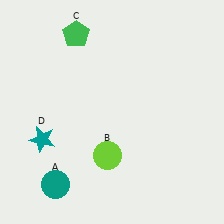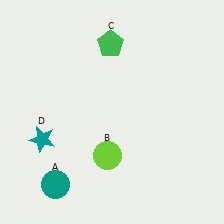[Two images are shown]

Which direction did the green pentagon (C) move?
The green pentagon (C) moved right.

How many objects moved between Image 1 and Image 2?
1 object moved between the two images.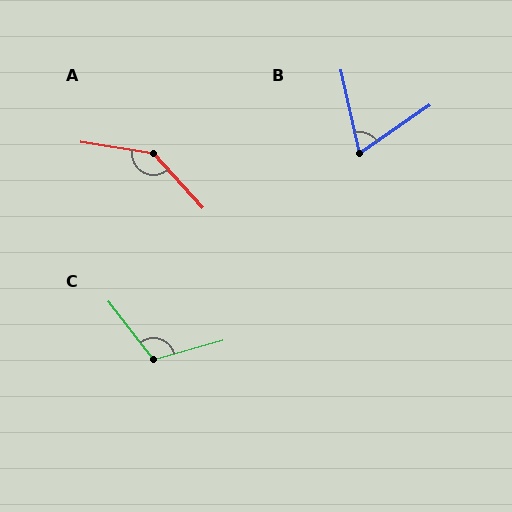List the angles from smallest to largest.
B (68°), C (112°), A (141°).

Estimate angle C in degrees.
Approximately 112 degrees.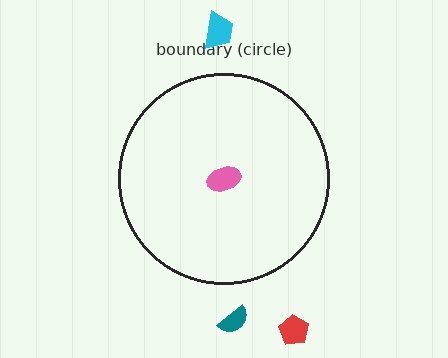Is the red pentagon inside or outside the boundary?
Outside.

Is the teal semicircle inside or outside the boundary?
Outside.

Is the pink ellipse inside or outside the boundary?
Inside.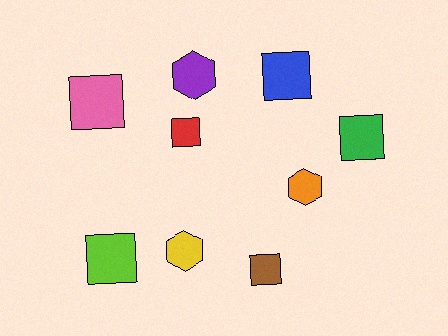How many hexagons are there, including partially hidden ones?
There are 3 hexagons.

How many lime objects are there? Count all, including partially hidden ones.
There is 1 lime object.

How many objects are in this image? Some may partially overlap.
There are 9 objects.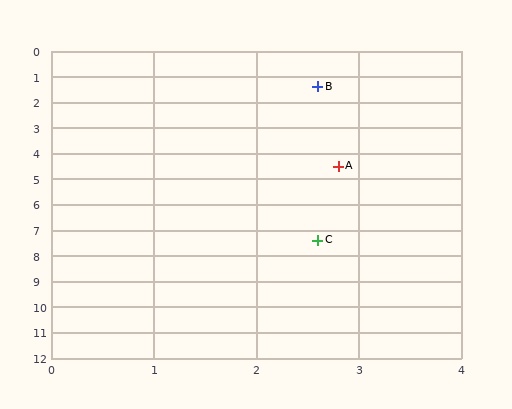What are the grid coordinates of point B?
Point B is at approximately (2.6, 1.4).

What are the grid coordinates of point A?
Point A is at approximately (2.8, 4.5).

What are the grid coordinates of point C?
Point C is at approximately (2.6, 7.4).